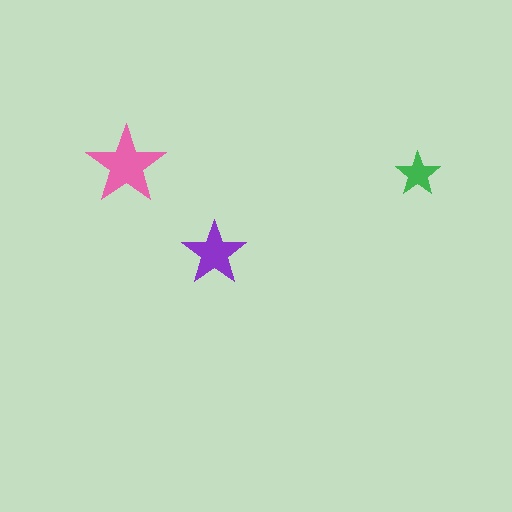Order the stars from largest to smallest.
the pink one, the purple one, the green one.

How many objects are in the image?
There are 3 objects in the image.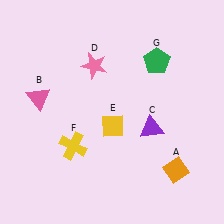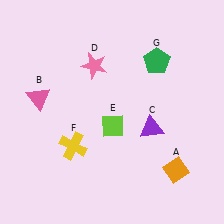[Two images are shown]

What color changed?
The diamond (E) changed from yellow in Image 1 to lime in Image 2.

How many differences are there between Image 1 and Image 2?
There is 1 difference between the two images.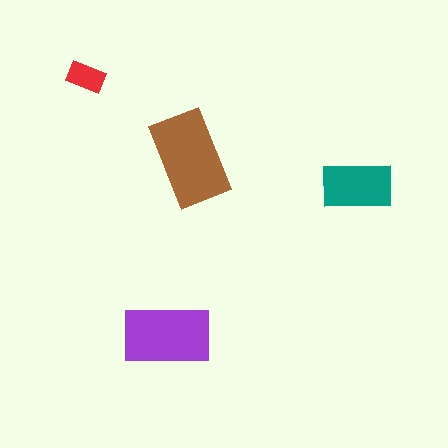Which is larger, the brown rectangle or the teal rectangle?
The brown one.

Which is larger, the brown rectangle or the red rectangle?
The brown one.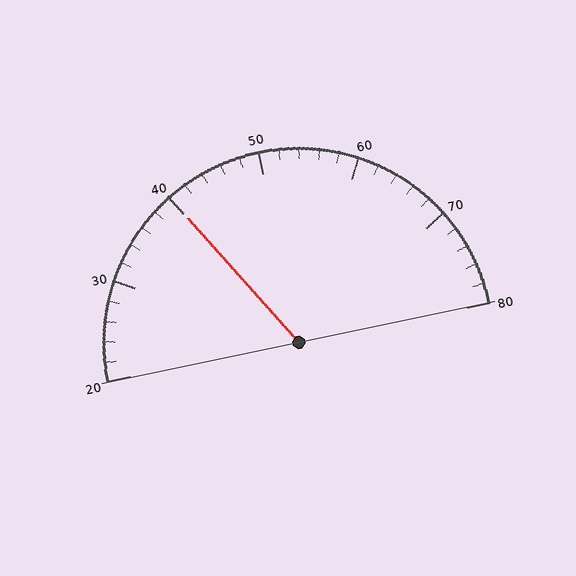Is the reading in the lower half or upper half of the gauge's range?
The reading is in the lower half of the range (20 to 80).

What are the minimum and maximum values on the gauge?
The gauge ranges from 20 to 80.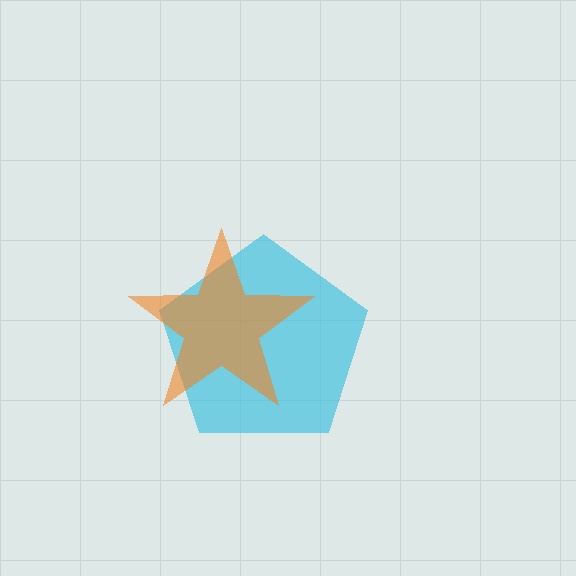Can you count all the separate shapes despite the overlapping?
Yes, there are 2 separate shapes.